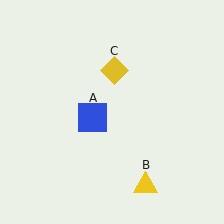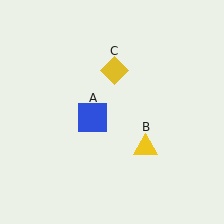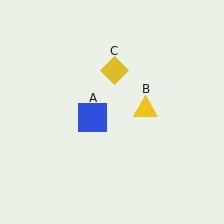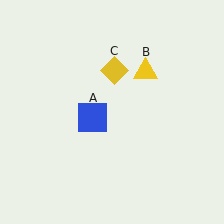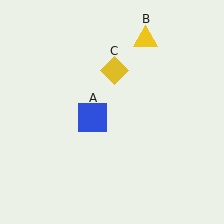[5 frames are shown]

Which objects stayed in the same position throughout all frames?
Blue square (object A) and yellow diamond (object C) remained stationary.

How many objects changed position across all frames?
1 object changed position: yellow triangle (object B).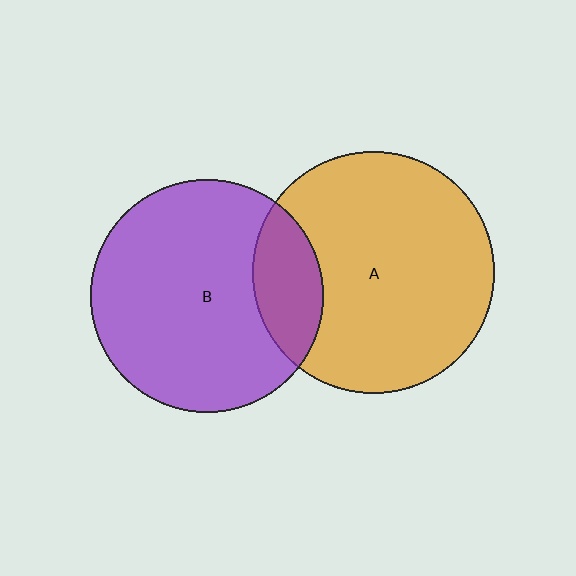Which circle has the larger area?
Circle A (orange).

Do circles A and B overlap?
Yes.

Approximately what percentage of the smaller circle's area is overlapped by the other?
Approximately 20%.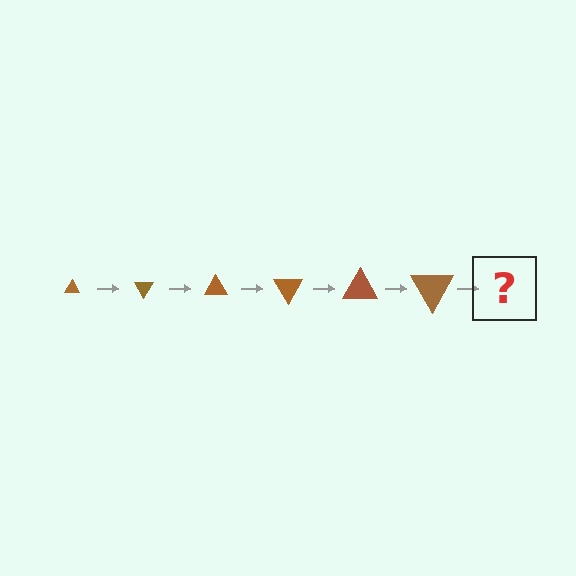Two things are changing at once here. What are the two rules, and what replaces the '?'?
The two rules are that the triangle grows larger each step and it rotates 60 degrees each step. The '?' should be a triangle, larger than the previous one and rotated 360 degrees from the start.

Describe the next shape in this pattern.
It should be a triangle, larger than the previous one and rotated 360 degrees from the start.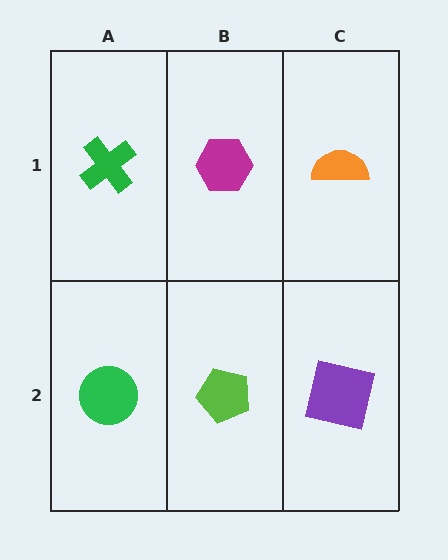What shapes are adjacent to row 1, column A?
A green circle (row 2, column A), a magenta hexagon (row 1, column B).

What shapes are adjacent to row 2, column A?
A green cross (row 1, column A), a lime pentagon (row 2, column B).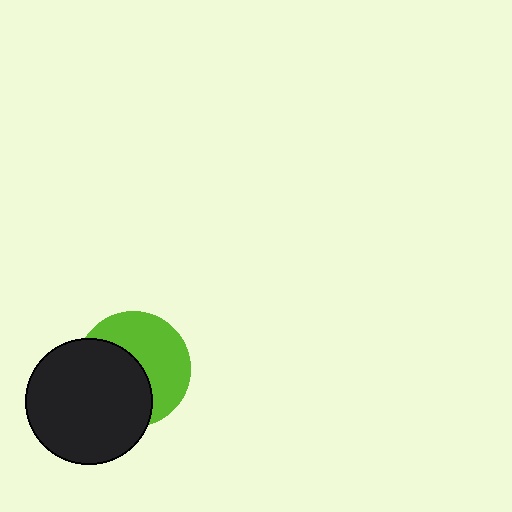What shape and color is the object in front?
The object in front is a black circle.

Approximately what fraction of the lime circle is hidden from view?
Roughly 49% of the lime circle is hidden behind the black circle.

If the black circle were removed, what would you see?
You would see the complete lime circle.